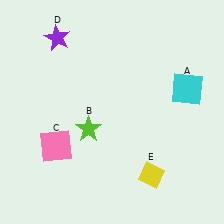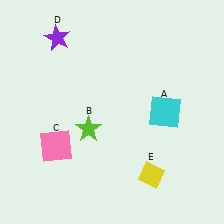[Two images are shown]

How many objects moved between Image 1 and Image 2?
1 object moved between the two images.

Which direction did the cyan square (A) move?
The cyan square (A) moved down.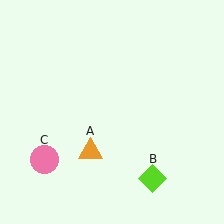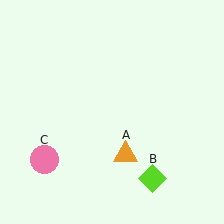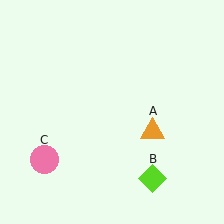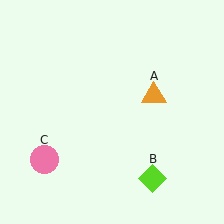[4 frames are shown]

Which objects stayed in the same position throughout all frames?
Lime diamond (object B) and pink circle (object C) remained stationary.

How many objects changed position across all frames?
1 object changed position: orange triangle (object A).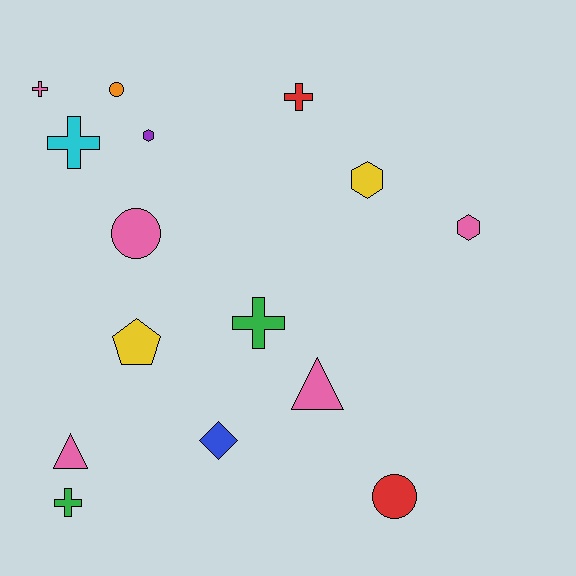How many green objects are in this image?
There are 2 green objects.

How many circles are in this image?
There are 3 circles.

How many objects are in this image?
There are 15 objects.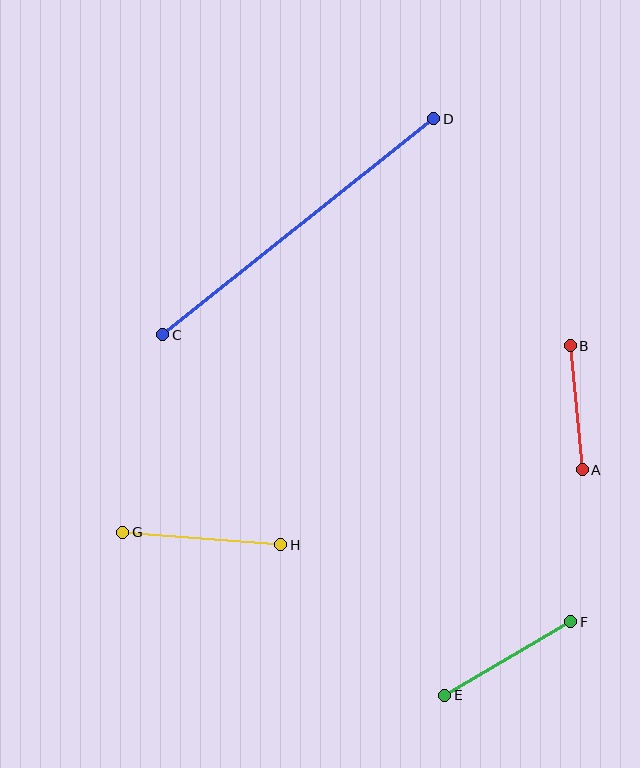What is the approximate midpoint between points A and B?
The midpoint is at approximately (576, 408) pixels.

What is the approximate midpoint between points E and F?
The midpoint is at approximately (508, 658) pixels.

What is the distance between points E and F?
The distance is approximately 145 pixels.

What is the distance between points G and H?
The distance is approximately 158 pixels.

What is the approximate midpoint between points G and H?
The midpoint is at approximately (202, 538) pixels.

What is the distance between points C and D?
The distance is approximately 347 pixels.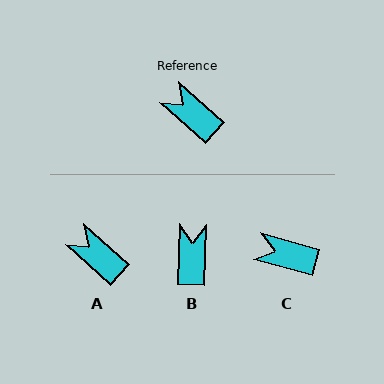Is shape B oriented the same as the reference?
No, it is off by about 50 degrees.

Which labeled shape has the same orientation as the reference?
A.